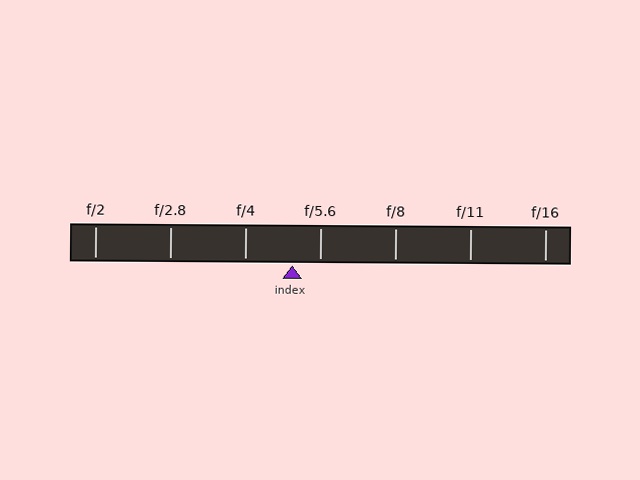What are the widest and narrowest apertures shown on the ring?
The widest aperture shown is f/2 and the narrowest is f/16.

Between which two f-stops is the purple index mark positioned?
The index mark is between f/4 and f/5.6.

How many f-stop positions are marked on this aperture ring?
There are 7 f-stop positions marked.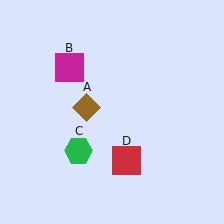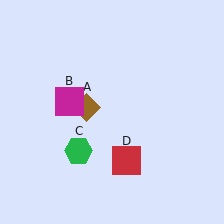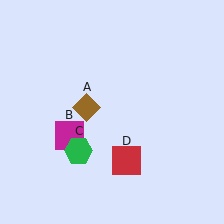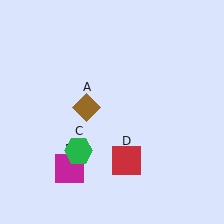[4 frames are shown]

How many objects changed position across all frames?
1 object changed position: magenta square (object B).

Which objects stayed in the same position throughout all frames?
Brown diamond (object A) and green hexagon (object C) and red square (object D) remained stationary.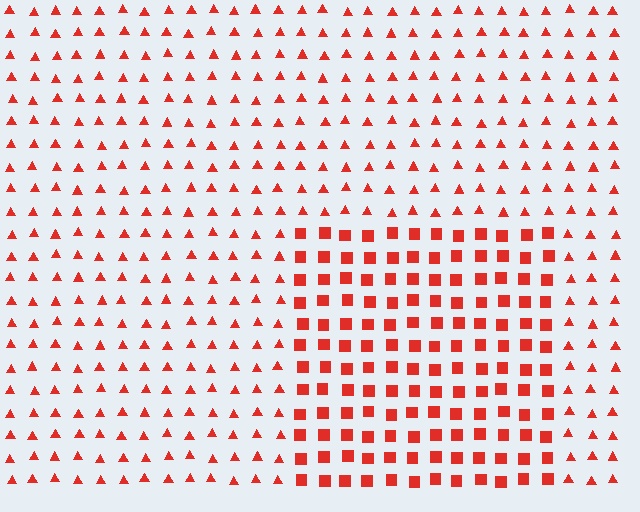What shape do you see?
I see a rectangle.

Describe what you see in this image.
The image is filled with small red elements arranged in a uniform grid. A rectangle-shaped region contains squares, while the surrounding area contains triangles. The boundary is defined purely by the change in element shape.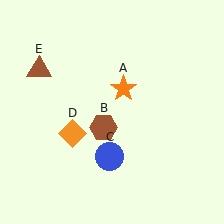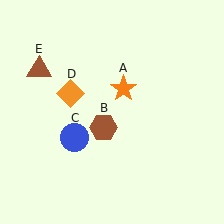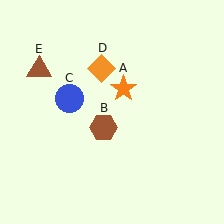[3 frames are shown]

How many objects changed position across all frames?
2 objects changed position: blue circle (object C), orange diamond (object D).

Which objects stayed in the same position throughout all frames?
Orange star (object A) and brown hexagon (object B) and brown triangle (object E) remained stationary.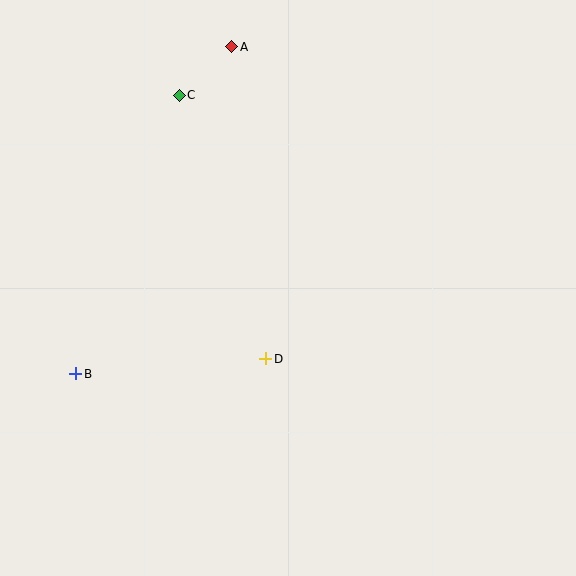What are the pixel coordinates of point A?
Point A is at (232, 47).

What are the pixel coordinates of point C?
Point C is at (179, 95).